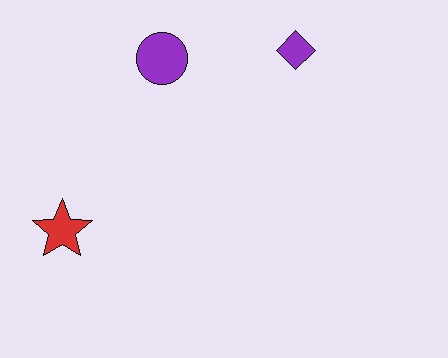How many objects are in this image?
There are 3 objects.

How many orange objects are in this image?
There are no orange objects.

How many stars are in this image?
There is 1 star.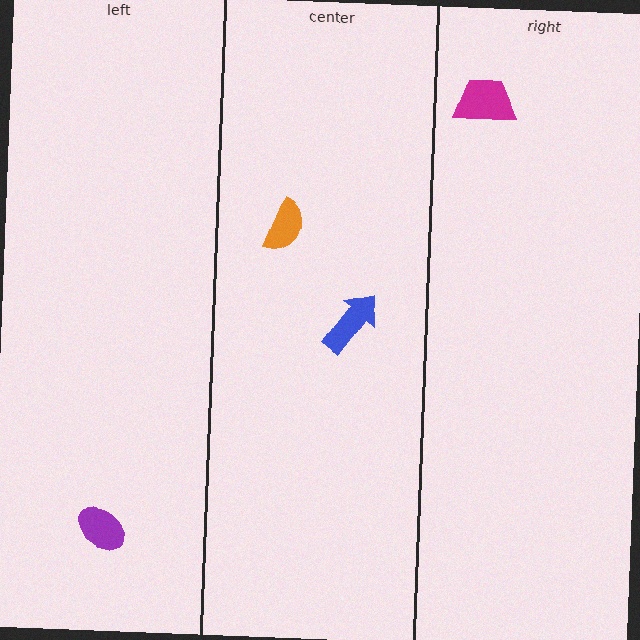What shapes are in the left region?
The purple ellipse.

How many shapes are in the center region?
2.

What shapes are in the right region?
The magenta trapezoid.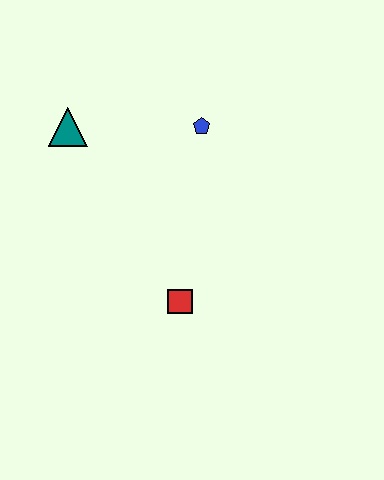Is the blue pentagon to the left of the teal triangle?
No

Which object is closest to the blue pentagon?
The teal triangle is closest to the blue pentagon.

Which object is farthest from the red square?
The teal triangle is farthest from the red square.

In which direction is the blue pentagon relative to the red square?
The blue pentagon is above the red square.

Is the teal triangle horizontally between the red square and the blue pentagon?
No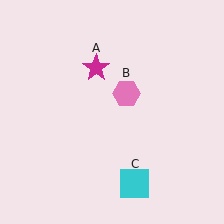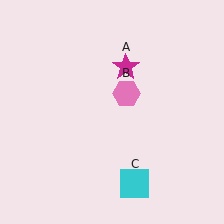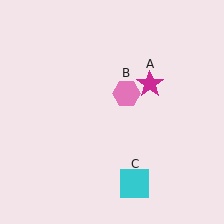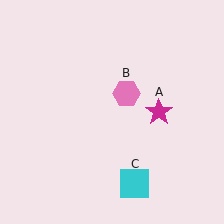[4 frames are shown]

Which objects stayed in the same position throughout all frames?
Pink hexagon (object B) and cyan square (object C) remained stationary.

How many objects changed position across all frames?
1 object changed position: magenta star (object A).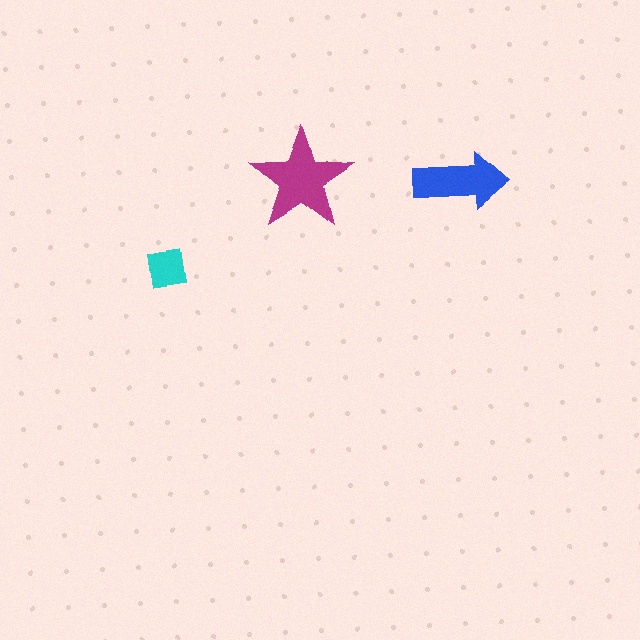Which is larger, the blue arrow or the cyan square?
The blue arrow.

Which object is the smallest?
The cyan square.